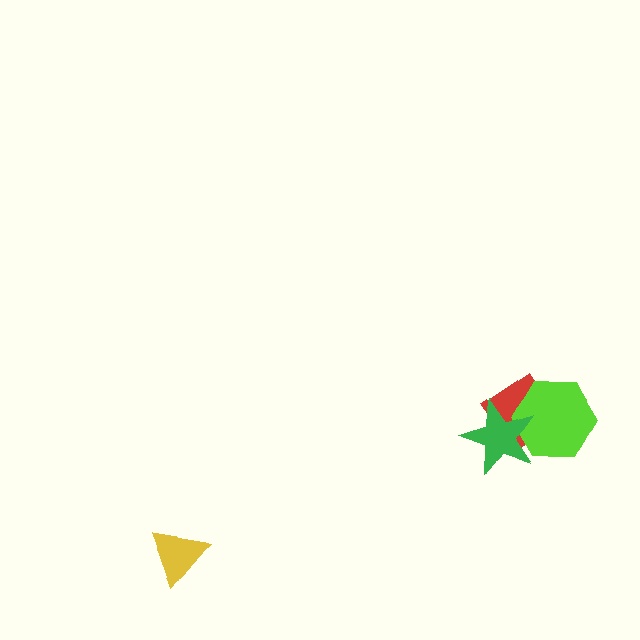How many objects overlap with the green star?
2 objects overlap with the green star.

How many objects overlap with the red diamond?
2 objects overlap with the red diamond.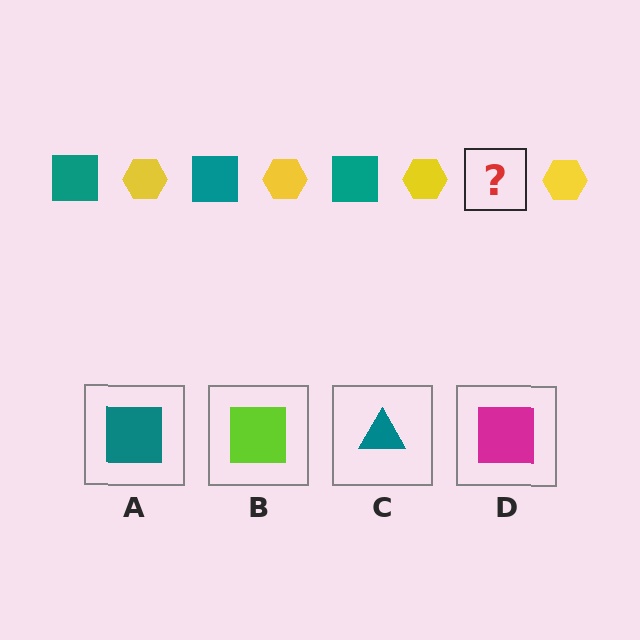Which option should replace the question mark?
Option A.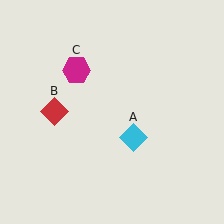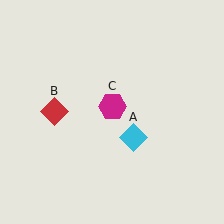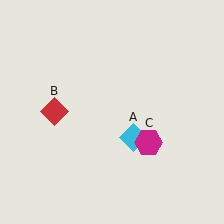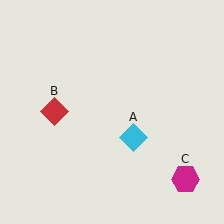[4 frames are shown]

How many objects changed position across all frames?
1 object changed position: magenta hexagon (object C).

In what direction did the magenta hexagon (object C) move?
The magenta hexagon (object C) moved down and to the right.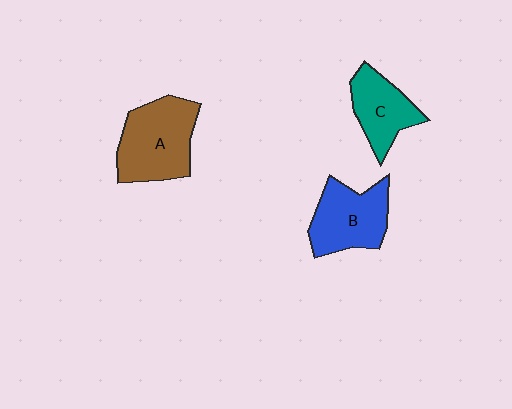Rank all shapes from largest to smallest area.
From largest to smallest: A (brown), B (blue), C (teal).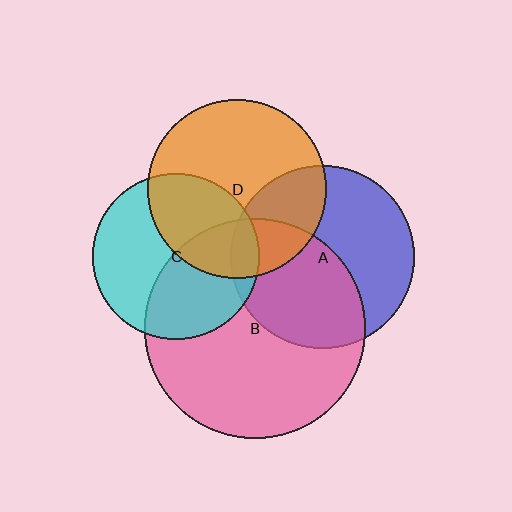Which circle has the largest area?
Circle B (pink).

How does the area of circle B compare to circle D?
Approximately 1.5 times.